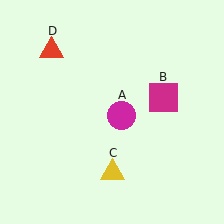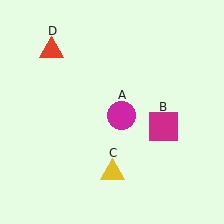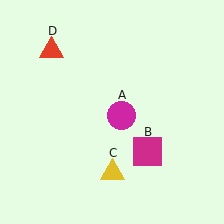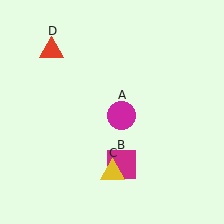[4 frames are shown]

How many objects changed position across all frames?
1 object changed position: magenta square (object B).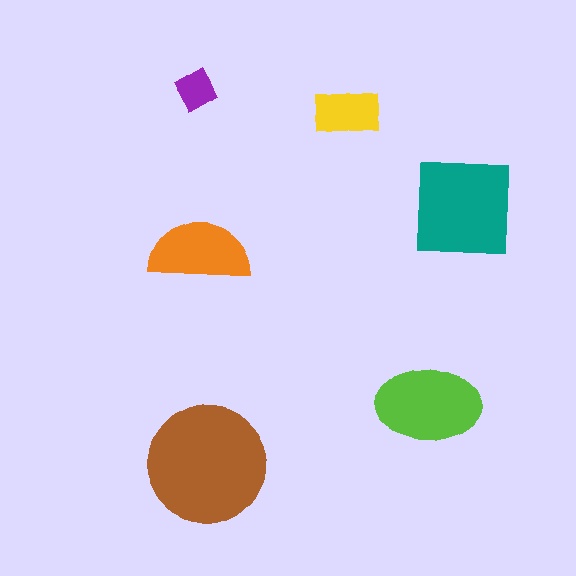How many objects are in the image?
There are 6 objects in the image.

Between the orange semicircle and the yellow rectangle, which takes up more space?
The orange semicircle.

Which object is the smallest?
The purple diamond.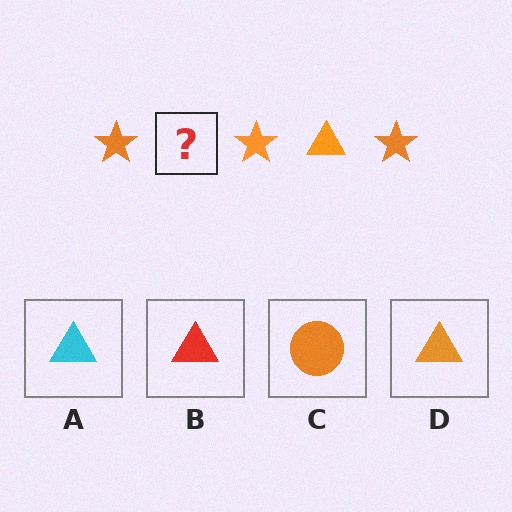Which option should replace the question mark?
Option D.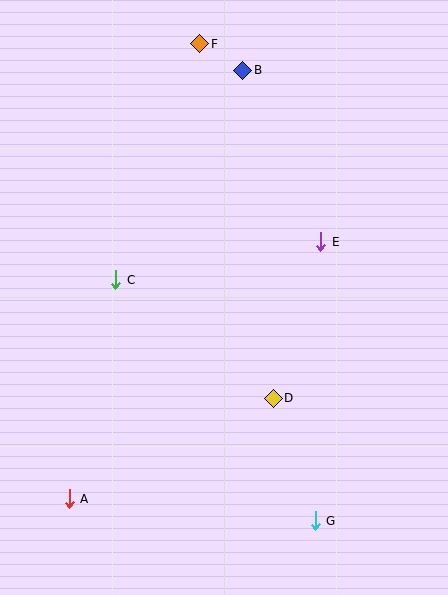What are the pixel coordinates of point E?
Point E is at (321, 242).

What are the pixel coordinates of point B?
Point B is at (243, 70).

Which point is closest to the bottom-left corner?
Point A is closest to the bottom-left corner.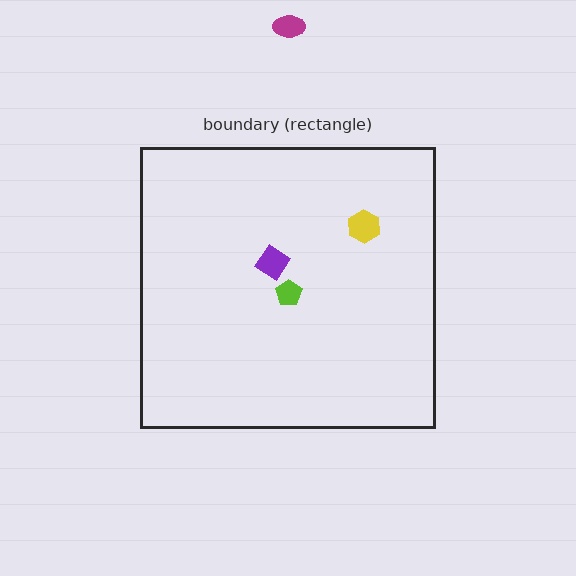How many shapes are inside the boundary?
3 inside, 1 outside.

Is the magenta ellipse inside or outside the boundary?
Outside.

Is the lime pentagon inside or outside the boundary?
Inside.